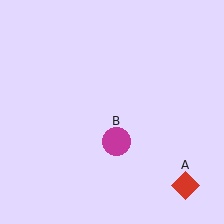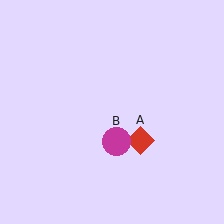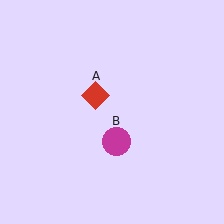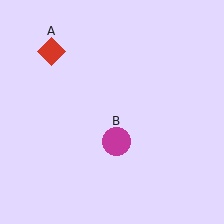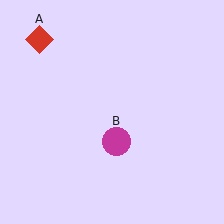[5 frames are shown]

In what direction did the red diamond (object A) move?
The red diamond (object A) moved up and to the left.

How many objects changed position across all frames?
1 object changed position: red diamond (object A).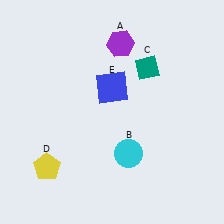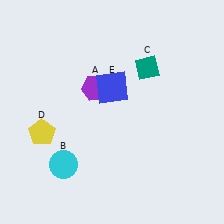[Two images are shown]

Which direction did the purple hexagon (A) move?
The purple hexagon (A) moved down.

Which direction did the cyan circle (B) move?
The cyan circle (B) moved left.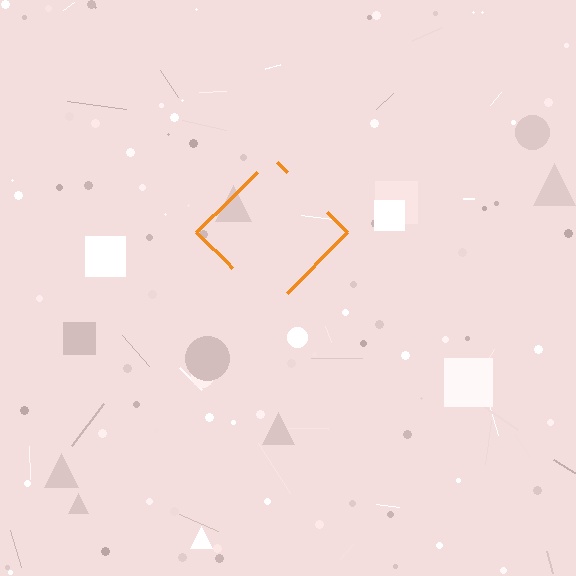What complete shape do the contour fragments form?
The contour fragments form a diamond.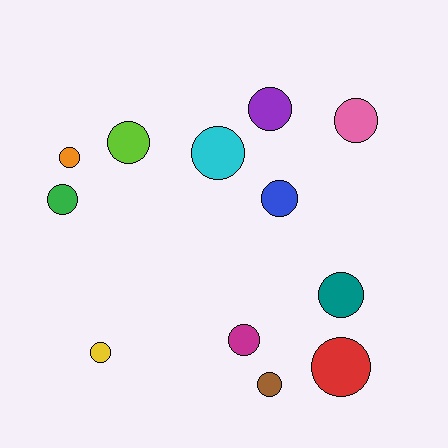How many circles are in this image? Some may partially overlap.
There are 12 circles.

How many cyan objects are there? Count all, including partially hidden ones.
There is 1 cyan object.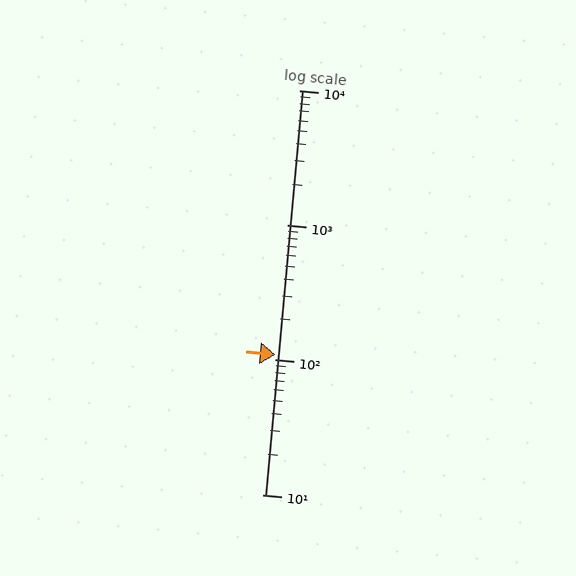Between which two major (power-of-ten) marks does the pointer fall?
The pointer is between 100 and 1000.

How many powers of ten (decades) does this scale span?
The scale spans 3 decades, from 10 to 10000.